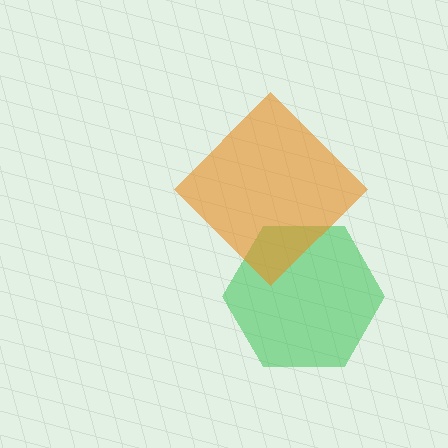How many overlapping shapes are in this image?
There are 2 overlapping shapes in the image.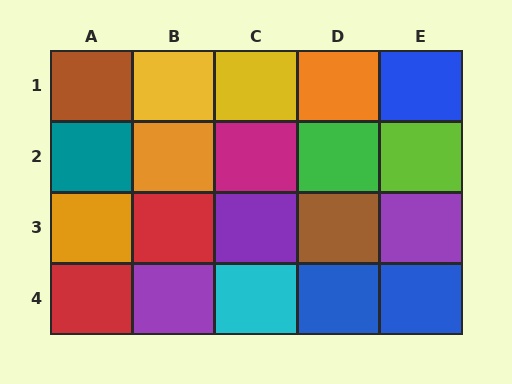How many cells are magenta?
1 cell is magenta.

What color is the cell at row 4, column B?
Purple.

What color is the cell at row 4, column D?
Blue.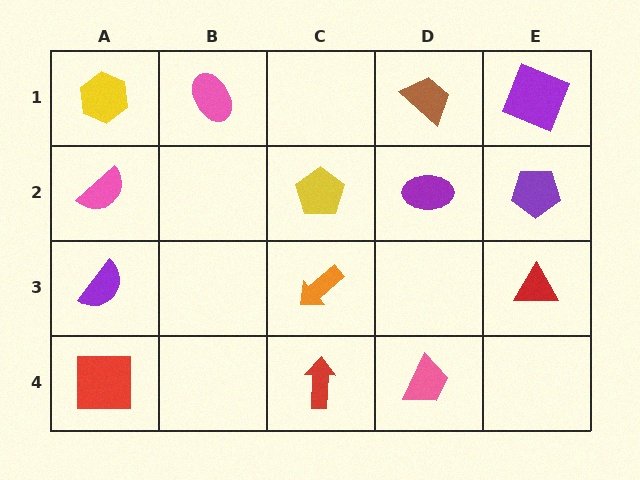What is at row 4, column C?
A red arrow.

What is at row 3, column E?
A red triangle.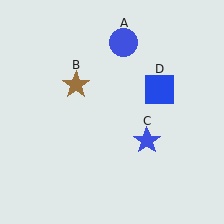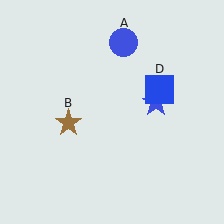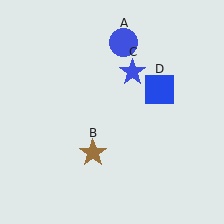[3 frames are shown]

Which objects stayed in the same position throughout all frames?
Blue circle (object A) and blue square (object D) remained stationary.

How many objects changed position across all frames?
2 objects changed position: brown star (object B), blue star (object C).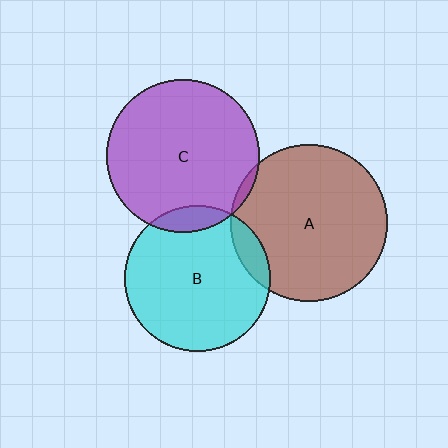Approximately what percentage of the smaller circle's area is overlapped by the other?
Approximately 10%.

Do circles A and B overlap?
Yes.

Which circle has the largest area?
Circle A (brown).